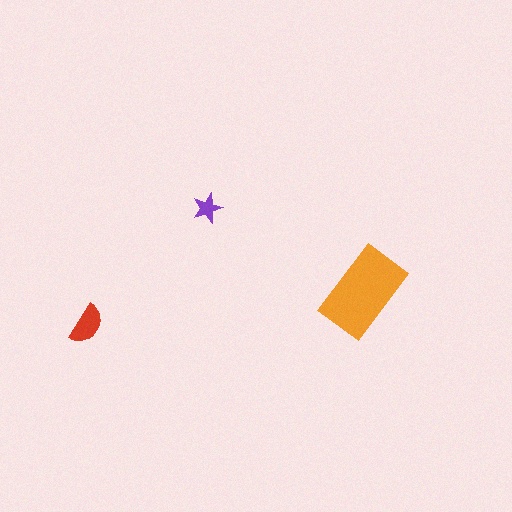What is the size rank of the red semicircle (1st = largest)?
2nd.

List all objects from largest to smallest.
The orange rectangle, the red semicircle, the purple star.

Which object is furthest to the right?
The orange rectangle is rightmost.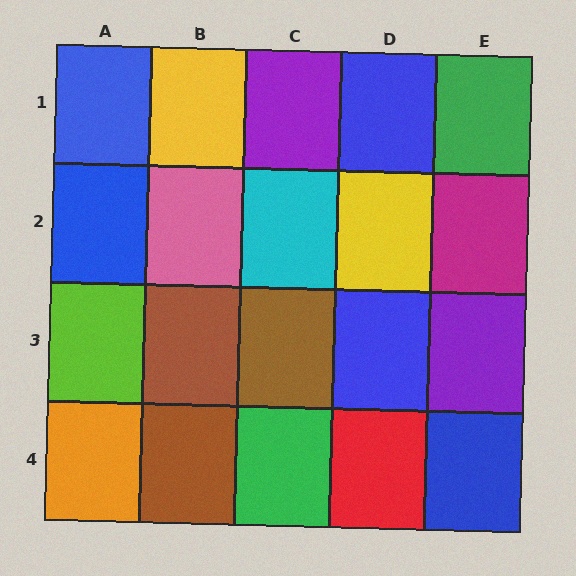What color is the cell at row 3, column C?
Brown.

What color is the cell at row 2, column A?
Blue.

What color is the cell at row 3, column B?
Brown.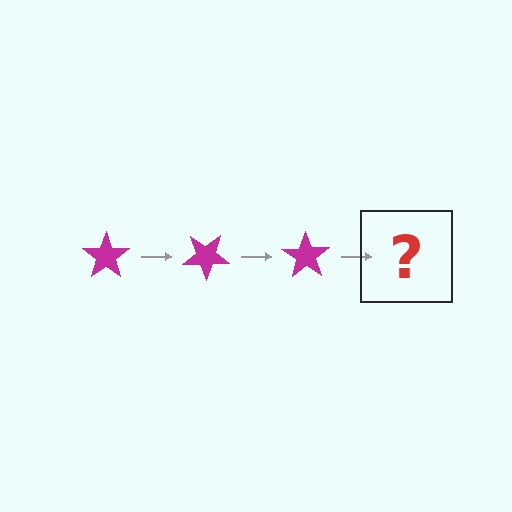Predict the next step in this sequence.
The next step is a magenta star rotated 105 degrees.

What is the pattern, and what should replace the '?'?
The pattern is that the star rotates 35 degrees each step. The '?' should be a magenta star rotated 105 degrees.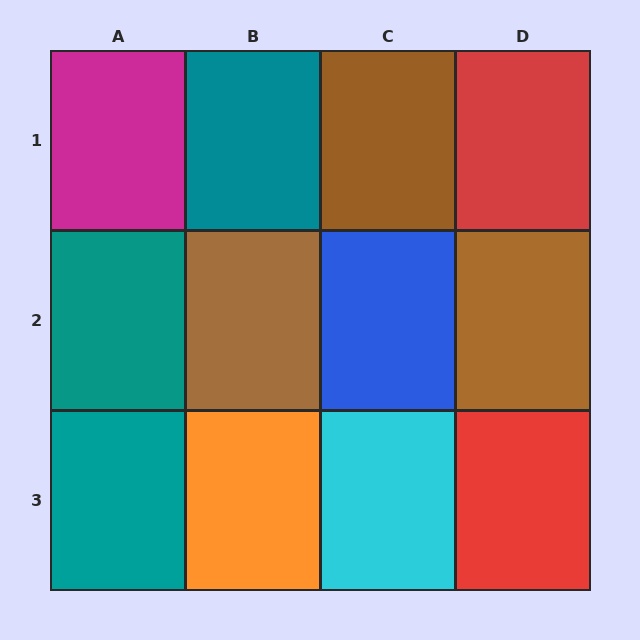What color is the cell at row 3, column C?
Cyan.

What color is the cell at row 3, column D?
Red.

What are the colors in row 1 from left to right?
Magenta, teal, brown, red.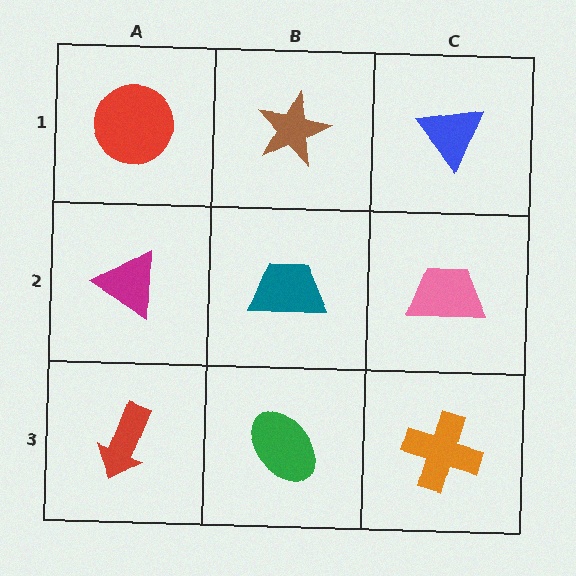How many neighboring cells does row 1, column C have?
2.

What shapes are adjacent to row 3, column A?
A magenta triangle (row 2, column A), a green ellipse (row 3, column B).